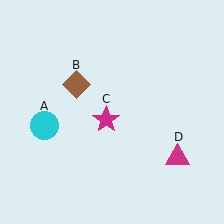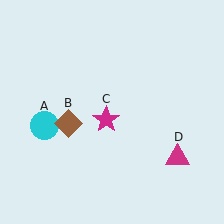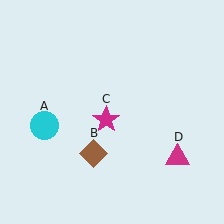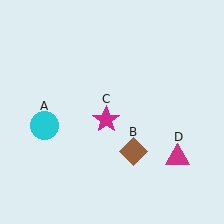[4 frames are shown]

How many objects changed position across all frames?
1 object changed position: brown diamond (object B).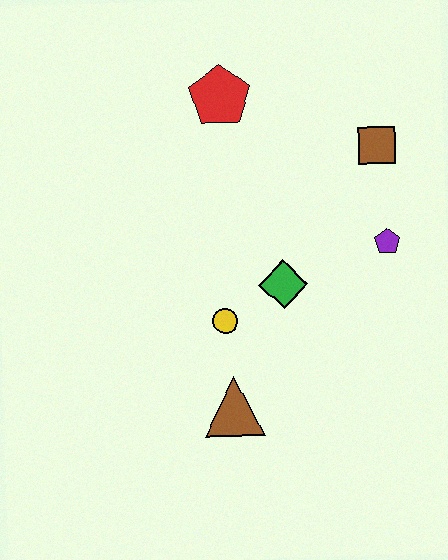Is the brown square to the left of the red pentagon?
No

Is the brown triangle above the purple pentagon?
No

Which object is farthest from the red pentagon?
The brown triangle is farthest from the red pentagon.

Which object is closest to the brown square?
The purple pentagon is closest to the brown square.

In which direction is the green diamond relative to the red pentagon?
The green diamond is below the red pentagon.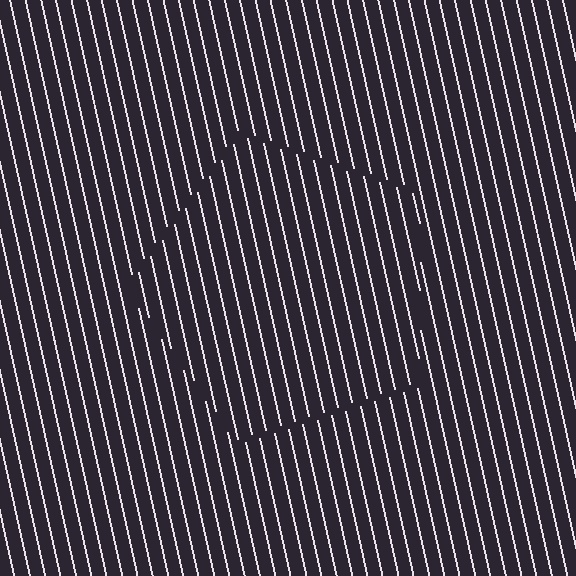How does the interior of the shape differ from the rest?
The interior of the shape contains the same grating, shifted by half a period — the contour is defined by the phase discontinuity where line-ends from the inner and outer gratings abut.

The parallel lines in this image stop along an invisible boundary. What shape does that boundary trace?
An illusory pentagon. The interior of the shape contains the same grating, shifted by half a period — the contour is defined by the phase discontinuity where line-ends from the inner and outer gratings abut.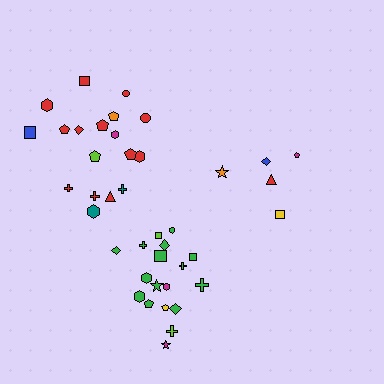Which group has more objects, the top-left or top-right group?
The top-left group.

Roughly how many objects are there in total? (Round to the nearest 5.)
Roughly 40 objects in total.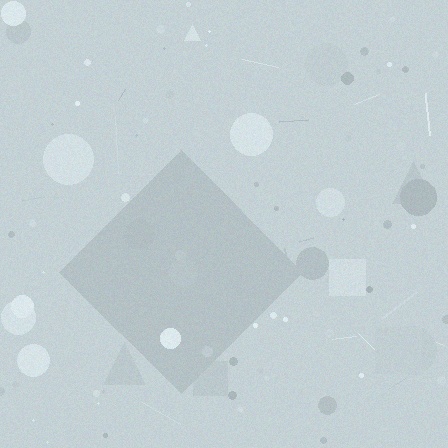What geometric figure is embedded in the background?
A diamond is embedded in the background.